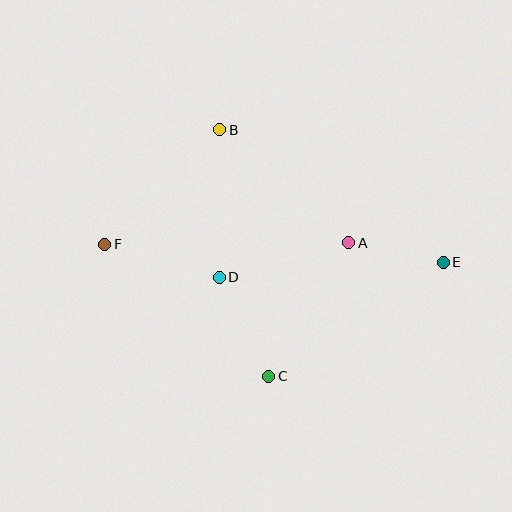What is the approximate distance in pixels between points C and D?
The distance between C and D is approximately 111 pixels.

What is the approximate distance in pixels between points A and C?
The distance between A and C is approximately 156 pixels.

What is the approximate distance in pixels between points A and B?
The distance between A and B is approximately 171 pixels.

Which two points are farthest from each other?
Points E and F are farthest from each other.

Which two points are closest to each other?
Points A and E are closest to each other.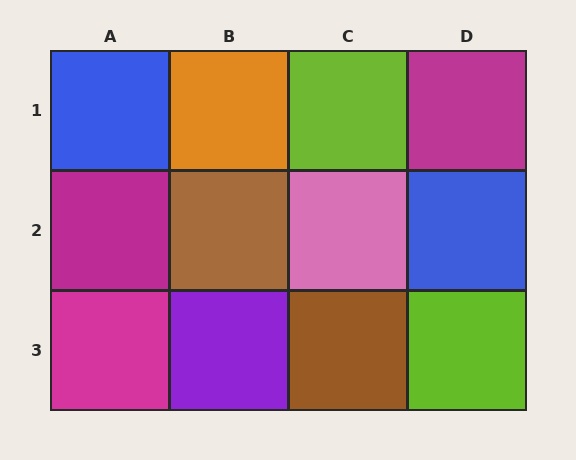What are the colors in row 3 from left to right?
Magenta, purple, brown, lime.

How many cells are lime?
2 cells are lime.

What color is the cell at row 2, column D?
Blue.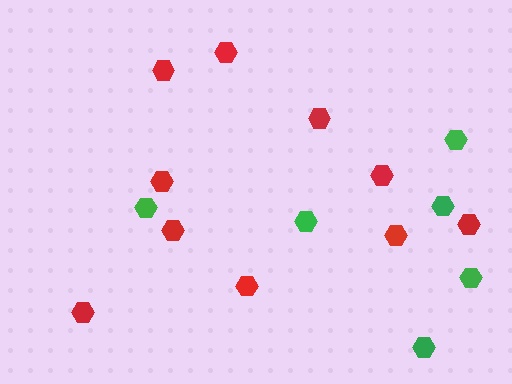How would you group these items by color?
There are 2 groups: one group of green hexagons (6) and one group of red hexagons (10).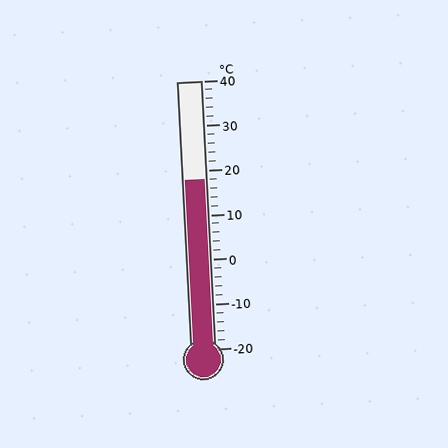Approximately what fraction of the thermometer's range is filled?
The thermometer is filled to approximately 65% of its range.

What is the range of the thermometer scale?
The thermometer scale ranges from -20°C to 40°C.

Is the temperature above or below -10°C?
The temperature is above -10°C.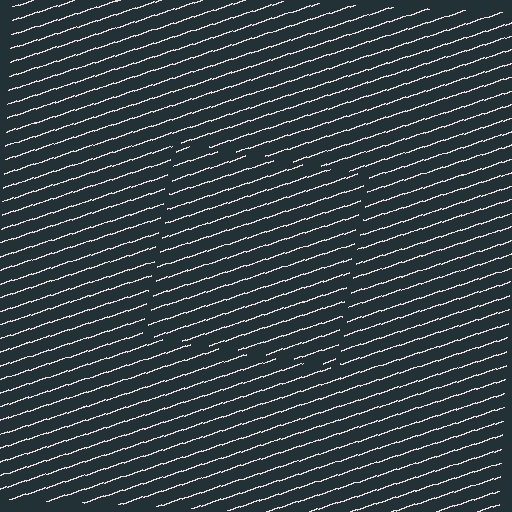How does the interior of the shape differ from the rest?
The interior of the shape contains the same grating, shifted by half a period — the contour is defined by the phase discontinuity where line-ends from the inner and outer gratings abut.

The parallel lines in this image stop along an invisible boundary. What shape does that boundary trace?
An illusory square. The interior of the shape contains the same grating, shifted by half a period — the contour is defined by the phase discontinuity where line-ends from the inner and outer gratings abut.